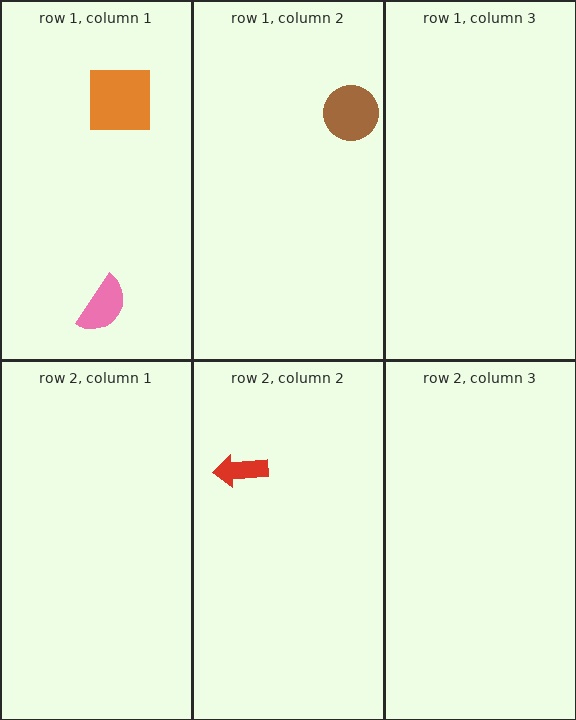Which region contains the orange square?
The row 1, column 1 region.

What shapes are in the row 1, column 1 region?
The pink semicircle, the orange square.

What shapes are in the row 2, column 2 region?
The red arrow.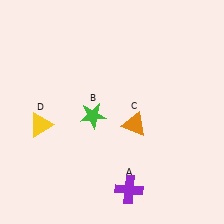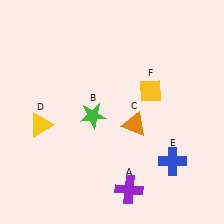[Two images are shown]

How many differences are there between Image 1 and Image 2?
There are 2 differences between the two images.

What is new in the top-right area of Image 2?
A yellow diamond (F) was added in the top-right area of Image 2.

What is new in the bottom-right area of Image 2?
A blue cross (E) was added in the bottom-right area of Image 2.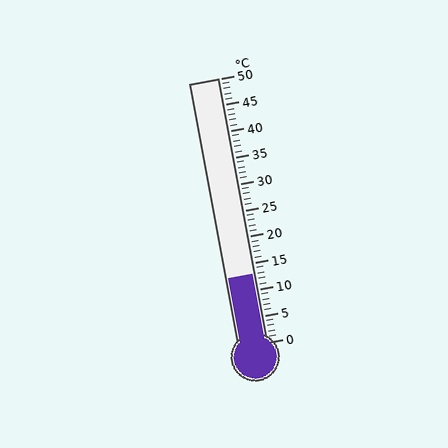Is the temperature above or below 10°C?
The temperature is above 10°C.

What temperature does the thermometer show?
The thermometer shows approximately 13°C.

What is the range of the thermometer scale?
The thermometer scale ranges from 0°C to 50°C.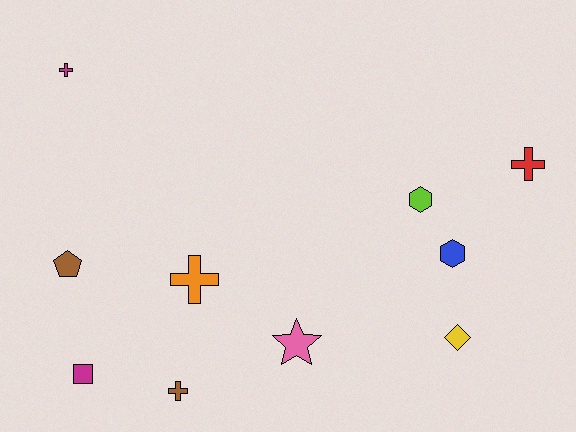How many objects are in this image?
There are 10 objects.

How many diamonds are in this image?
There is 1 diamond.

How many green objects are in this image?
There are no green objects.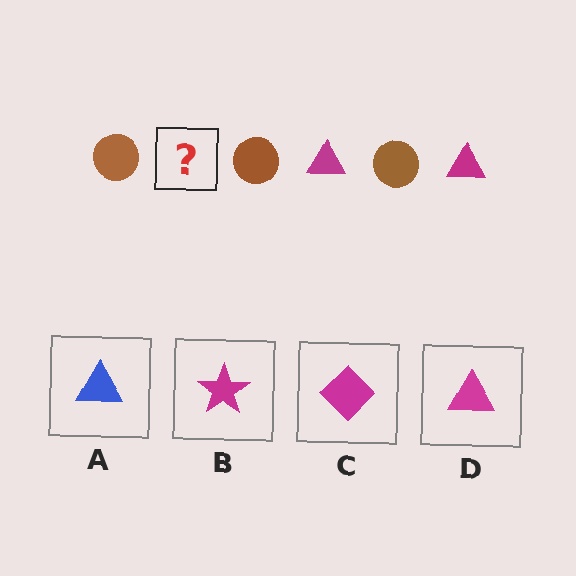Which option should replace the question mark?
Option D.